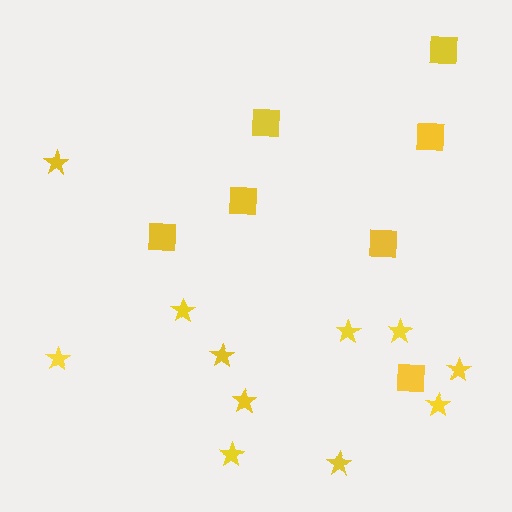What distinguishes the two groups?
There are 2 groups: one group of stars (11) and one group of squares (7).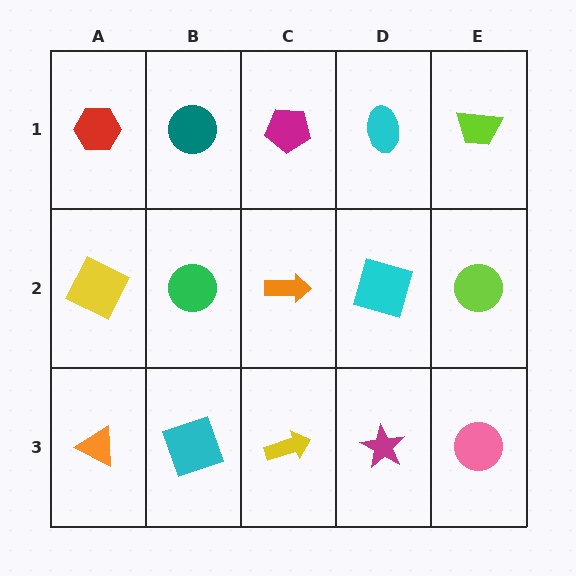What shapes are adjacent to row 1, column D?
A cyan square (row 2, column D), a magenta pentagon (row 1, column C), a lime trapezoid (row 1, column E).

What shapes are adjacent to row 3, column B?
A green circle (row 2, column B), an orange triangle (row 3, column A), a yellow arrow (row 3, column C).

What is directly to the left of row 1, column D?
A magenta pentagon.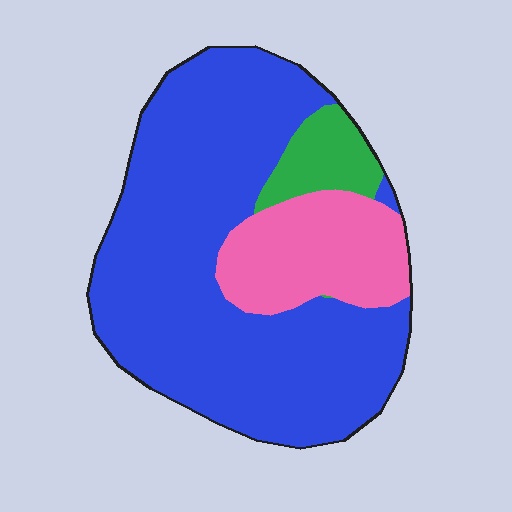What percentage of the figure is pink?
Pink covers 20% of the figure.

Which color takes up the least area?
Green, at roughly 10%.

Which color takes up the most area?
Blue, at roughly 75%.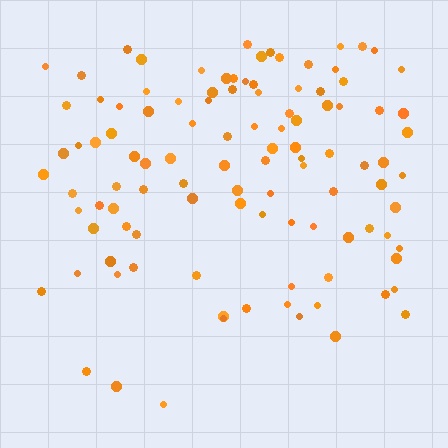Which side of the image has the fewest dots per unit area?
The bottom.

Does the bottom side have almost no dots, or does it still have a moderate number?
Still a moderate number, just noticeably fewer than the top.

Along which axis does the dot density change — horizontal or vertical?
Vertical.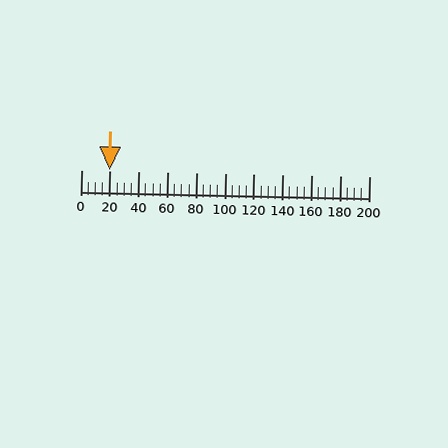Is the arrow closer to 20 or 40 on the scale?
The arrow is closer to 20.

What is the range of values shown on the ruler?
The ruler shows values from 0 to 200.